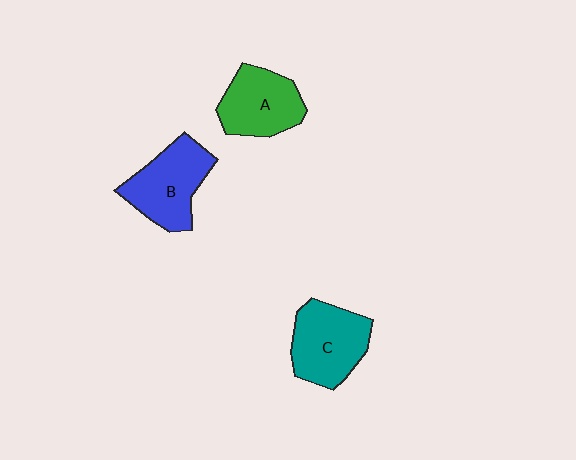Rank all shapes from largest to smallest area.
From largest to smallest: B (blue), C (teal), A (green).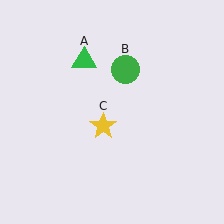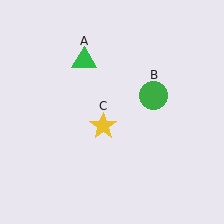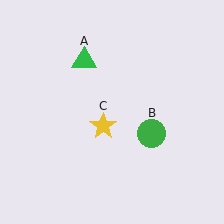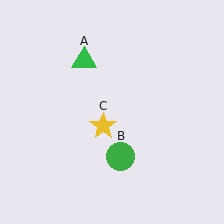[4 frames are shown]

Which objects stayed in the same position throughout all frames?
Green triangle (object A) and yellow star (object C) remained stationary.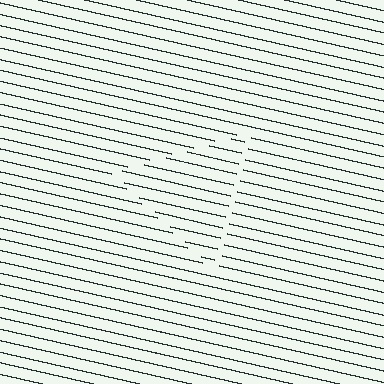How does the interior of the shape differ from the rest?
The interior of the shape contains the same grating, shifted by half a period — the contour is defined by the phase discontinuity where line-ends from the inner and outer gratings abut.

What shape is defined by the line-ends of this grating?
An illusory triangle. The interior of the shape contains the same grating, shifted by half a period — the contour is defined by the phase discontinuity where line-ends from the inner and outer gratings abut.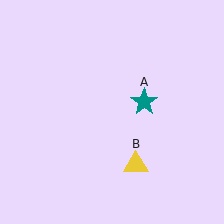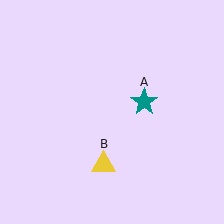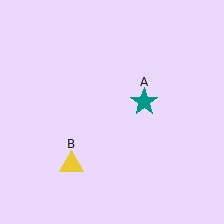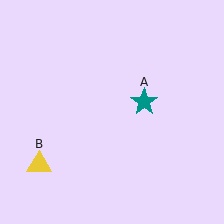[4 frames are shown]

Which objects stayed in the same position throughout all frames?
Teal star (object A) remained stationary.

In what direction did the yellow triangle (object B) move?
The yellow triangle (object B) moved left.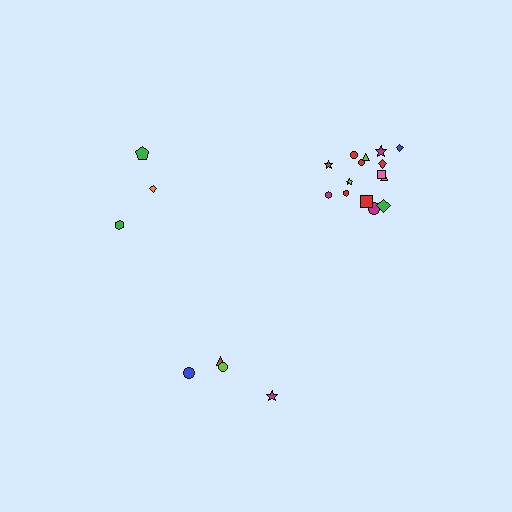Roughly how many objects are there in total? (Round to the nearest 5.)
Roughly 20 objects in total.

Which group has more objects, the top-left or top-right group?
The top-right group.